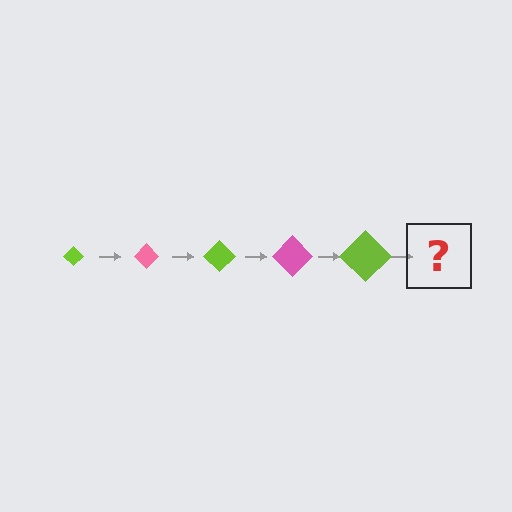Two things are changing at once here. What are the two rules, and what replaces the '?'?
The two rules are that the diamond grows larger each step and the color cycles through lime and pink. The '?' should be a pink diamond, larger than the previous one.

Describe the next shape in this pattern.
It should be a pink diamond, larger than the previous one.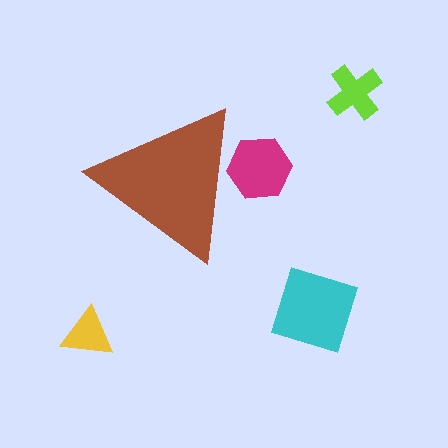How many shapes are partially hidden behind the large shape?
1 shape is partially hidden.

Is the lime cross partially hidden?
No, the lime cross is fully visible.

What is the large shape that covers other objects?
A brown triangle.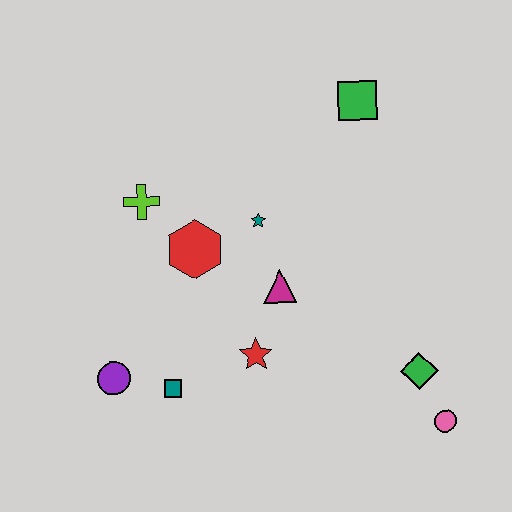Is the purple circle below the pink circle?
No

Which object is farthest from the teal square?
The green square is farthest from the teal square.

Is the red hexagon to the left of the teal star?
Yes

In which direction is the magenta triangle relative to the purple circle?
The magenta triangle is to the right of the purple circle.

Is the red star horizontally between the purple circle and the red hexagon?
No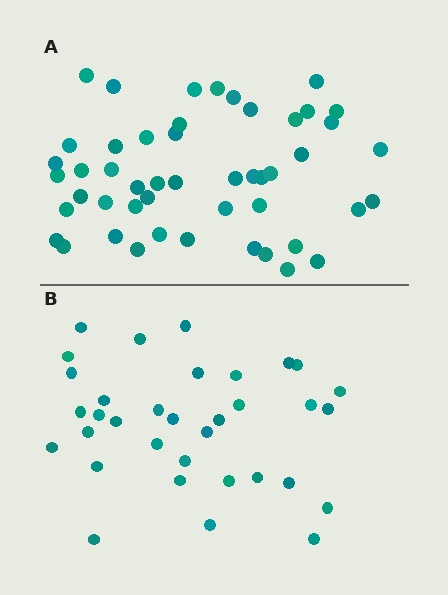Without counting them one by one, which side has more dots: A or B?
Region A (the top region) has more dots.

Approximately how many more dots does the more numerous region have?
Region A has approximately 15 more dots than region B.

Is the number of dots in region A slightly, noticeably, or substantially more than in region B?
Region A has noticeably more, but not dramatically so. The ratio is roughly 1.4 to 1.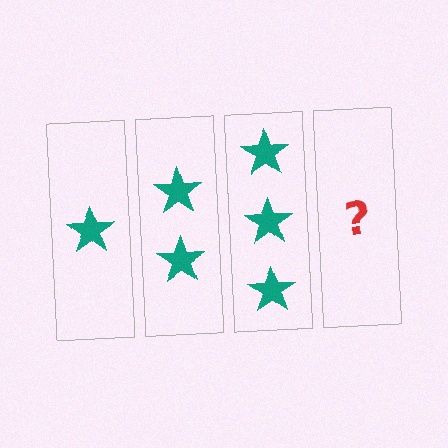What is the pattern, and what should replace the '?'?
The pattern is that each step adds one more star. The '?' should be 4 stars.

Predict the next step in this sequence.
The next step is 4 stars.